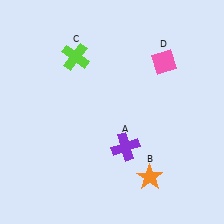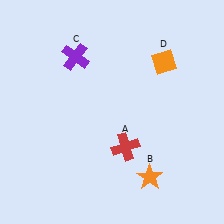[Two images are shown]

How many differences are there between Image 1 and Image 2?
There are 3 differences between the two images.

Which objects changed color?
A changed from purple to red. C changed from lime to purple. D changed from pink to orange.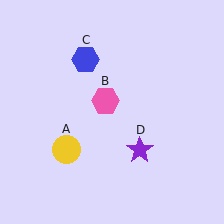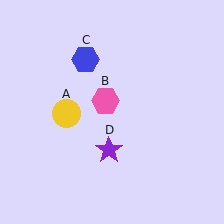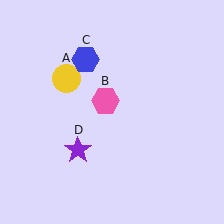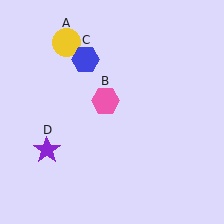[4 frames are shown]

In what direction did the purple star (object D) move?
The purple star (object D) moved left.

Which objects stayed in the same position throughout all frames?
Pink hexagon (object B) and blue hexagon (object C) remained stationary.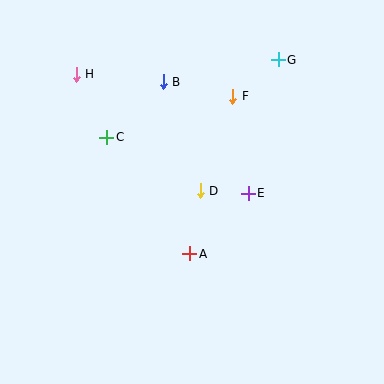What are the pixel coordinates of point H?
Point H is at (76, 74).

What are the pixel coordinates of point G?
Point G is at (278, 60).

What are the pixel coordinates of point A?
Point A is at (190, 254).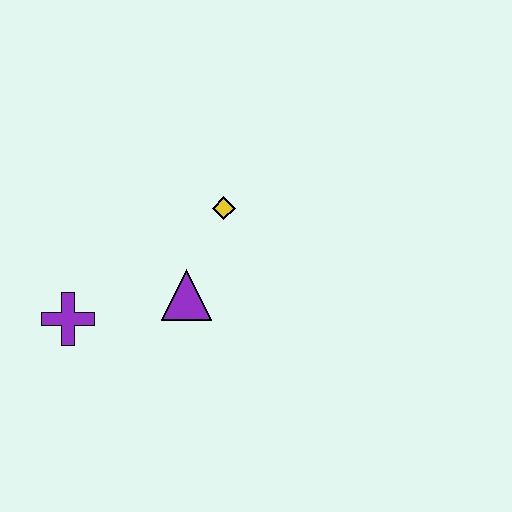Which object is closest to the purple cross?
The purple triangle is closest to the purple cross.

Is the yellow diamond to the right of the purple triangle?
Yes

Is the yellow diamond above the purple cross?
Yes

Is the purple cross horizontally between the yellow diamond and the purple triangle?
No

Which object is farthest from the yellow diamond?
The purple cross is farthest from the yellow diamond.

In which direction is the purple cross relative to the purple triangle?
The purple cross is to the left of the purple triangle.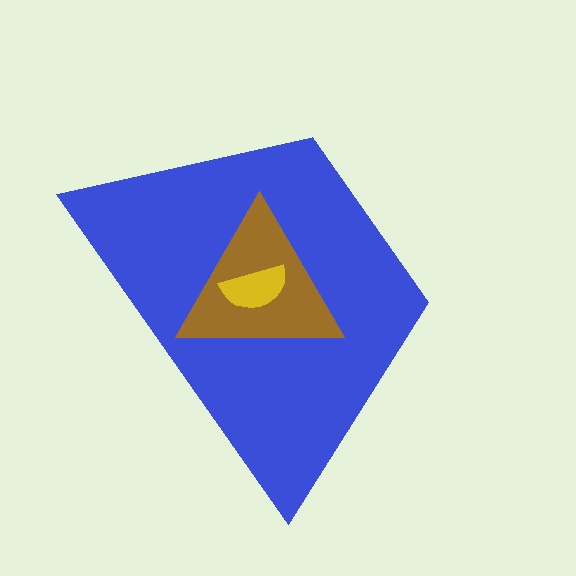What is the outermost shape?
The blue trapezoid.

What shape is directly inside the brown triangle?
The yellow semicircle.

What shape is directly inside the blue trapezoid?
The brown triangle.